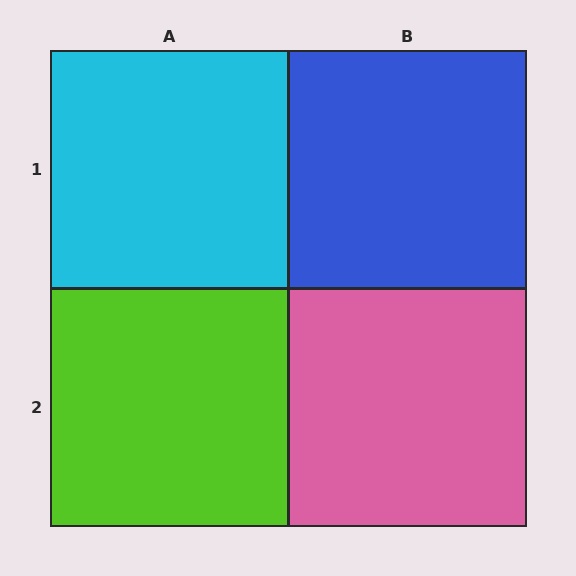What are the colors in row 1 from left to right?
Cyan, blue.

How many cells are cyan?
1 cell is cyan.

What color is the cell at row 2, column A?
Lime.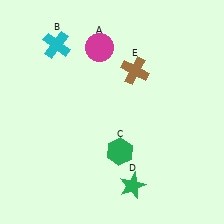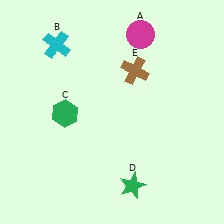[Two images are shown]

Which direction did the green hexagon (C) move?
The green hexagon (C) moved left.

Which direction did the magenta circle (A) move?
The magenta circle (A) moved right.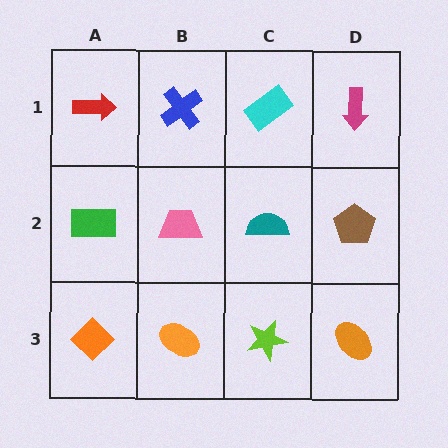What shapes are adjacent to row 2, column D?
A magenta arrow (row 1, column D), an orange ellipse (row 3, column D), a teal semicircle (row 2, column C).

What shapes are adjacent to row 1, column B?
A pink trapezoid (row 2, column B), a red arrow (row 1, column A), a cyan rectangle (row 1, column C).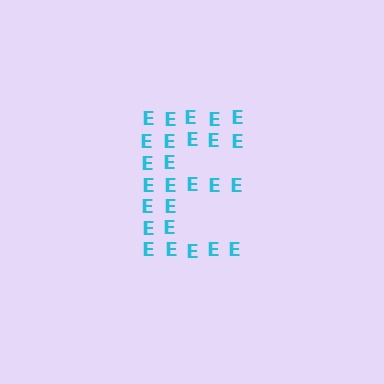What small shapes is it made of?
It is made of small letter E's.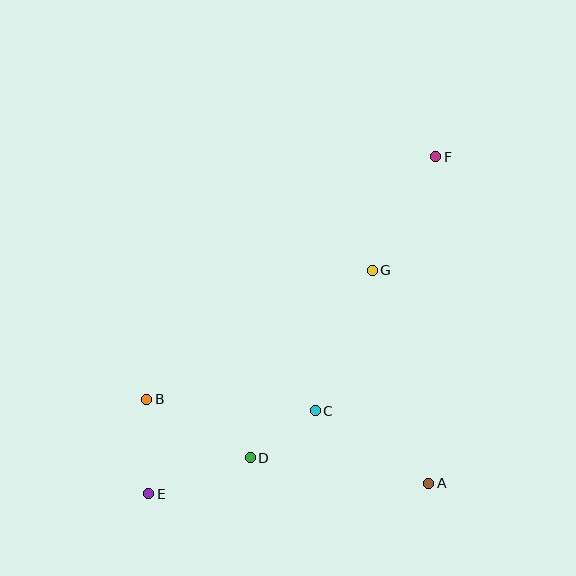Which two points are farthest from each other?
Points E and F are farthest from each other.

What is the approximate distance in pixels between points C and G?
The distance between C and G is approximately 152 pixels.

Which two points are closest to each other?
Points C and D are closest to each other.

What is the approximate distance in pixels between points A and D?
The distance between A and D is approximately 180 pixels.